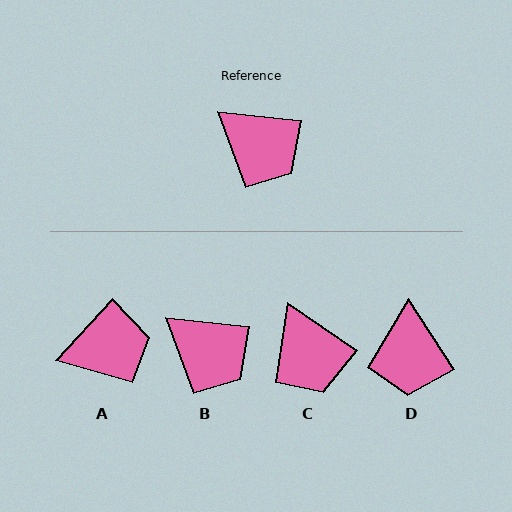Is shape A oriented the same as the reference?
No, it is off by about 53 degrees.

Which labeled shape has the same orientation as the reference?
B.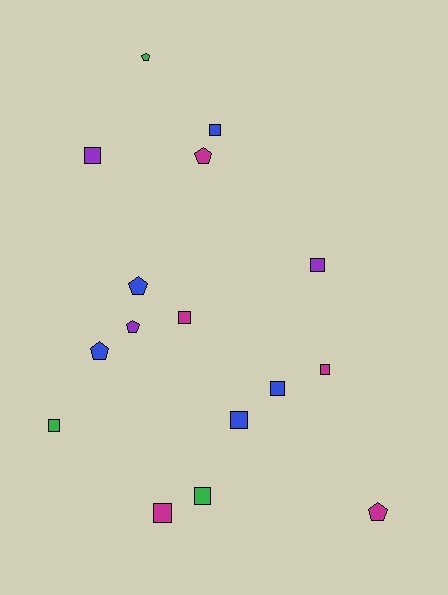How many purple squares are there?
There are 2 purple squares.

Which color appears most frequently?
Blue, with 5 objects.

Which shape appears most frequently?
Square, with 10 objects.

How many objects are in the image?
There are 16 objects.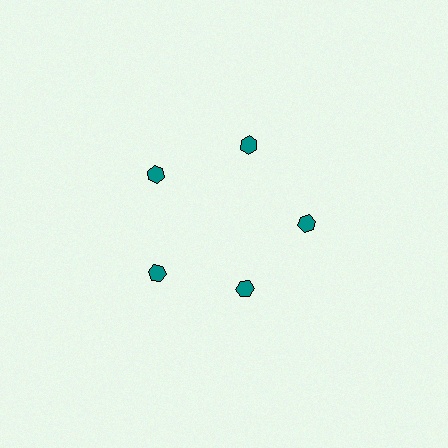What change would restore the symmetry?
The symmetry would be restored by moving it outward, back onto the ring so that all 5 hexagons sit at equal angles and equal distance from the center.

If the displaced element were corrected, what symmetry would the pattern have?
It would have 5-fold rotational symmetry — the pattern would map onto itself every 72 degrees.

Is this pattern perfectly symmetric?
No. The 5 teal hexagons are arranged in a ring, but one element near the 5 o'clock position is pulled inward toward the center, breaking the 5-fold rotational symmetry.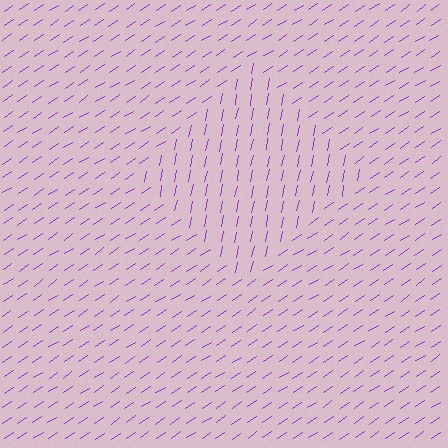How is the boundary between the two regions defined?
The boundary is defined purely by a change in line orientation (approximately 45 degrees difference). All lines are the same color and thickness.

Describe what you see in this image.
The image is filled with small purple line segments. A diamond region in the image has lines oriented differently from the surrounding lines, creating a visible texture boundary.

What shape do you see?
I see a diamond.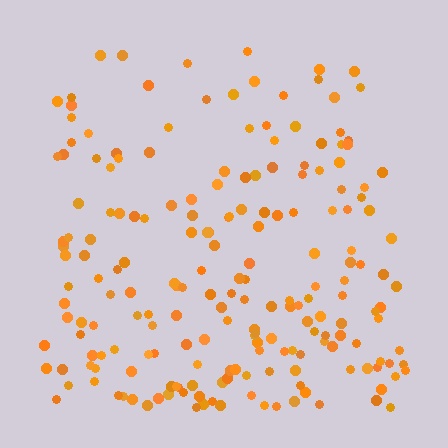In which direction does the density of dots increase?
From top to bottom, with the bottom side densest.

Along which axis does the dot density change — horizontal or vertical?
Vertical.